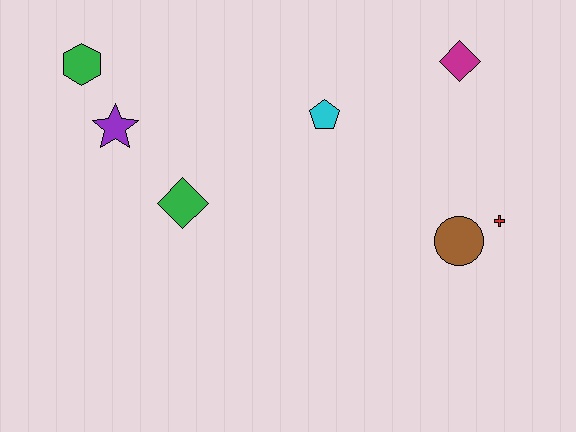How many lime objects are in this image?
There are no lime objects.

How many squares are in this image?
There are no squares.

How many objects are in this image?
There are 7 objects.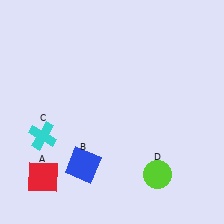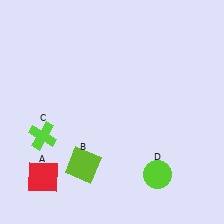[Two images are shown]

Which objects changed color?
B changed from blue to lime. C changed from cyan to lime.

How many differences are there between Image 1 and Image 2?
There are 2 differences between the two images.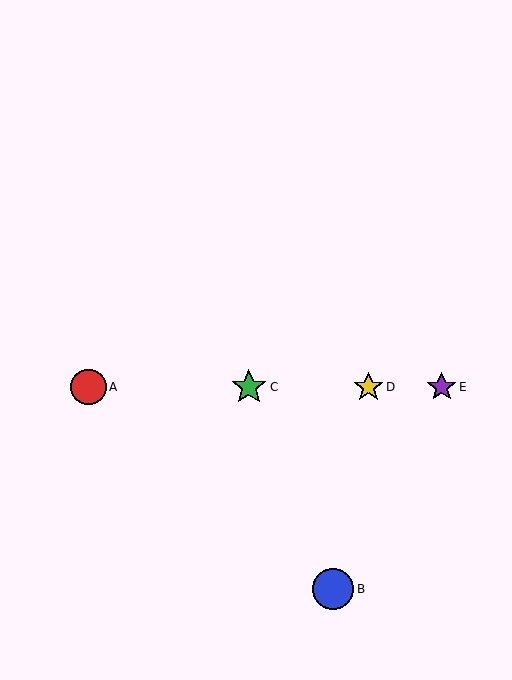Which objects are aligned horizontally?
Objects A, C, D, E are aligned horizontally.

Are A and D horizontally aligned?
Yes, both are at y≈387.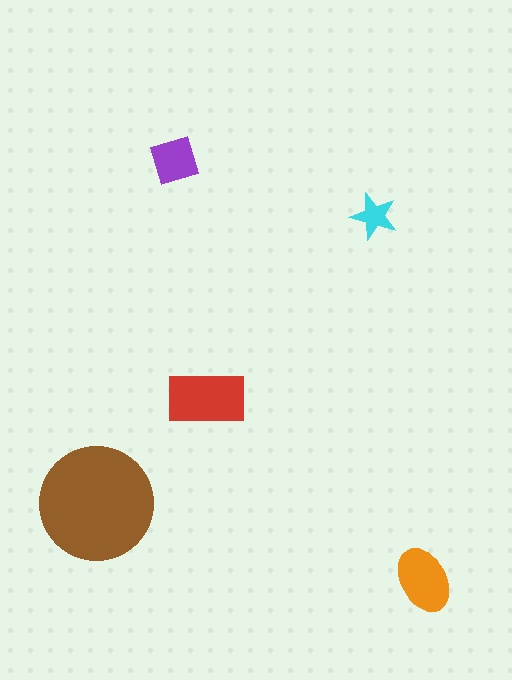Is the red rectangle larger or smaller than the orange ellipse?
Larger.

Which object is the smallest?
The cyan star.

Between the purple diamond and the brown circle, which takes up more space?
The brown circle.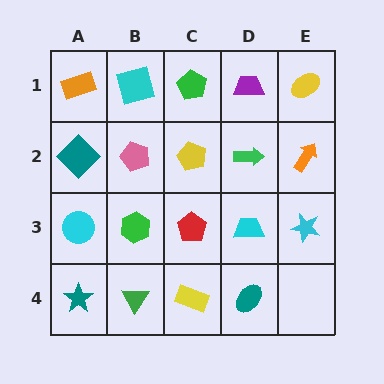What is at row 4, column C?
A yellow rectangle.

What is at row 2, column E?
An orange arrow.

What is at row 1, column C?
A green pentagon.